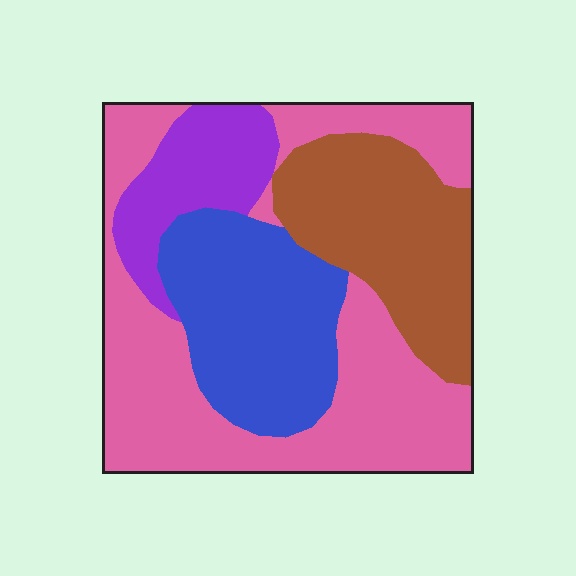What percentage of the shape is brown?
Brown covers around 20% of the shape.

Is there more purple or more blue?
Blue.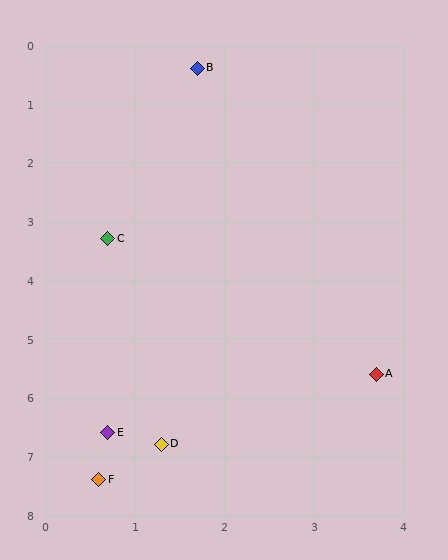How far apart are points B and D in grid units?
Points B and D are about 6.4 grid units apart.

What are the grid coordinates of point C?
Point C is at approximately (0.7, 3.3).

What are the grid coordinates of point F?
Point F is at approximately (0.6, 7.4).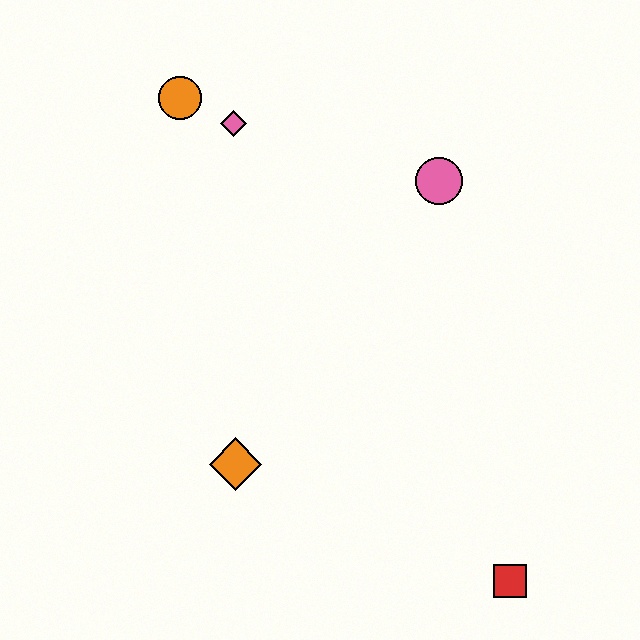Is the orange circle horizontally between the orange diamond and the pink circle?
No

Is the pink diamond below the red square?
No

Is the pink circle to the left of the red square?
Yes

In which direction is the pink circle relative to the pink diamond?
The pink circle is to the right of the pink diamond.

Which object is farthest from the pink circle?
The red square is farthest from the pink circle.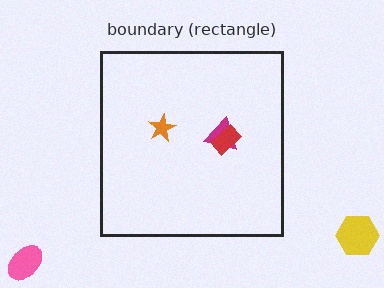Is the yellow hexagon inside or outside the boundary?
Outside.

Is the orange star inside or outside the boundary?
Inside.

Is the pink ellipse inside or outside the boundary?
Outside.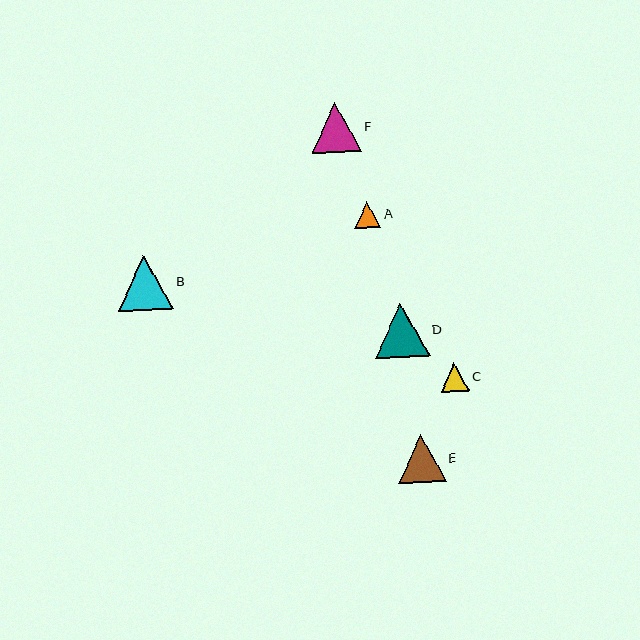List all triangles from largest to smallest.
From largest to smallest: B, D, F, E, C, A.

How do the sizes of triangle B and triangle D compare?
Triangle B and triangle D are approximately the same size.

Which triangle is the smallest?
Triangle A is the smallest with a size of approximately 26 pixels.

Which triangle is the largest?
Triangle B is the largest with a size of approximately 56 pixels.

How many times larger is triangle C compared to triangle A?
Triangle C is approximately 1.1 times the size of triangle A.